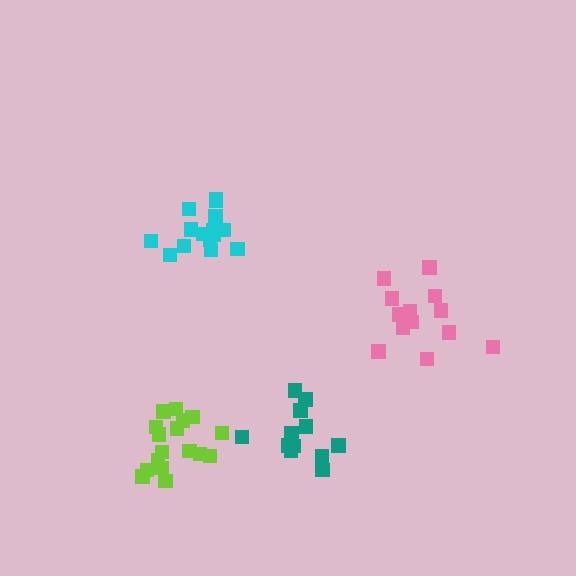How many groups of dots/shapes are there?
There are 4 groups.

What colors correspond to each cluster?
The clusters are colored: lime, cyan, pink, teal.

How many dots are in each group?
Group 1: 17 dots, Group 2: 15 dots, Group 3: 13 dots, Group 4: 12 dots (57 total).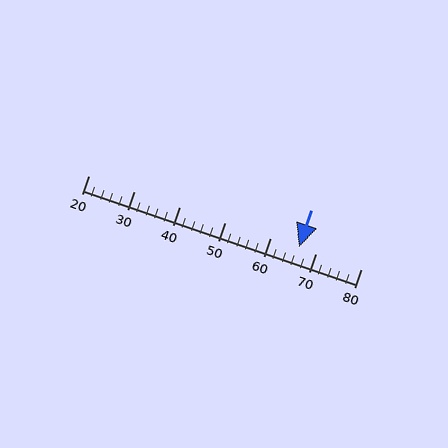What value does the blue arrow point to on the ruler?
The blue arrow points to approximately 66.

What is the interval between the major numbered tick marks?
The major tick marks are spaced 10 units apart.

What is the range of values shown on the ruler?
The ruler shows values from 20 to 80.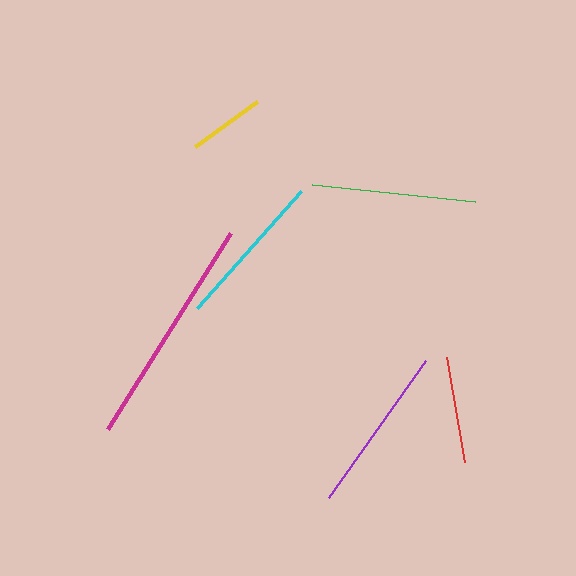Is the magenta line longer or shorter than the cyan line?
The magenta line is longer than the cyan line.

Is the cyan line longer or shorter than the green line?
The green line is longer than the cyan line.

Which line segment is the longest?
The magenta line is the longest at approximately 231 pixels.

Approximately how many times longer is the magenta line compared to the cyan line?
The magenta line is approximately 1.5 times the length of the cyan line.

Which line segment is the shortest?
The yellow line is the shortest at approximately 77 pixels.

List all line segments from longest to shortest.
From longest to shortest: magenta, purple, green, cyan, red, yellow.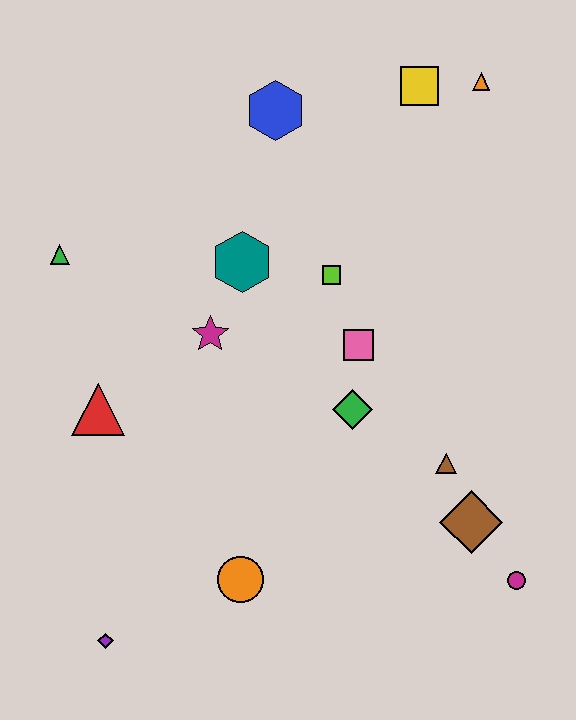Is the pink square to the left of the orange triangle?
Yes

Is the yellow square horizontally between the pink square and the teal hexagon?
No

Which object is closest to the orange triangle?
The yellow square is closest to the orange triangle.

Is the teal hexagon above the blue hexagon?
No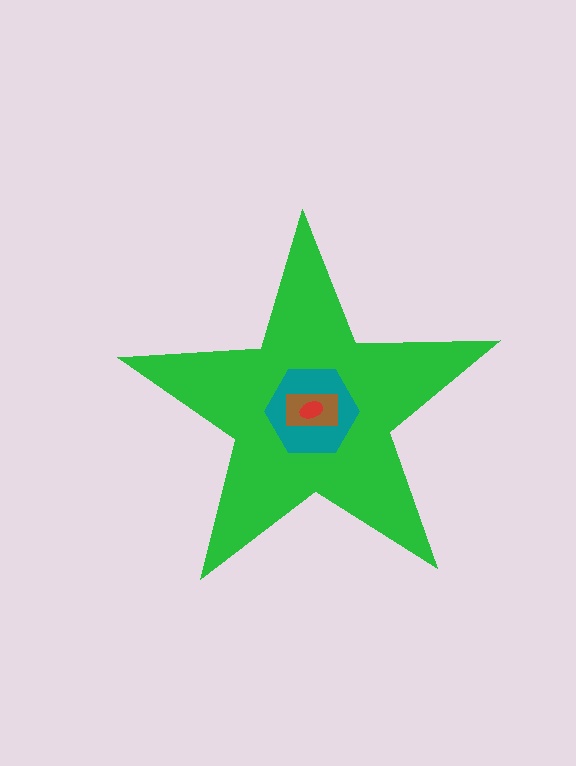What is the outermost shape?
The green star.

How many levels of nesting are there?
4.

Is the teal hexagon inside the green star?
Yes.